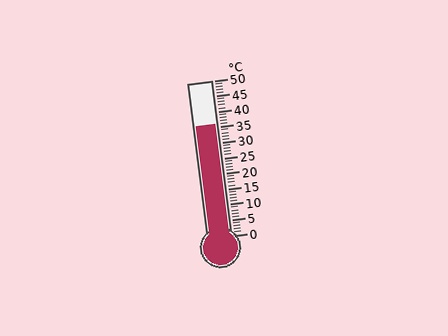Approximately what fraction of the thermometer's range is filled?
The thermometer is filled to approximately 70% of its range.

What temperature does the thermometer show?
The thermometer shows approximately 36°C.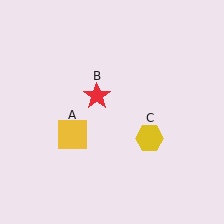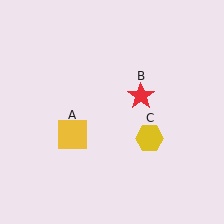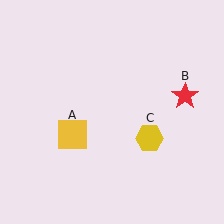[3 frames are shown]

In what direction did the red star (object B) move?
The red star (object B) moved right.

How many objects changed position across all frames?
1 object changed position: red star (object B).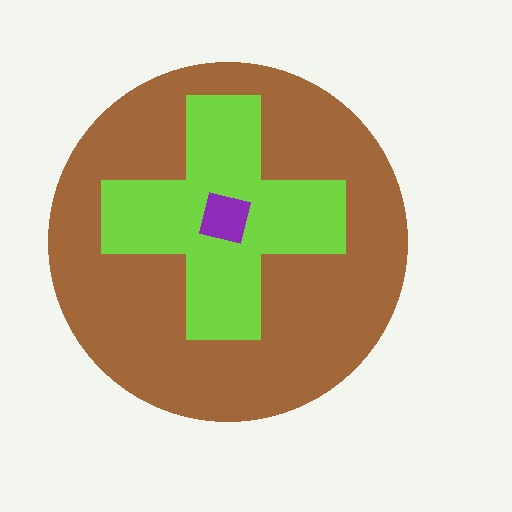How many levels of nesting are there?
3.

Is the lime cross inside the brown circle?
Yes.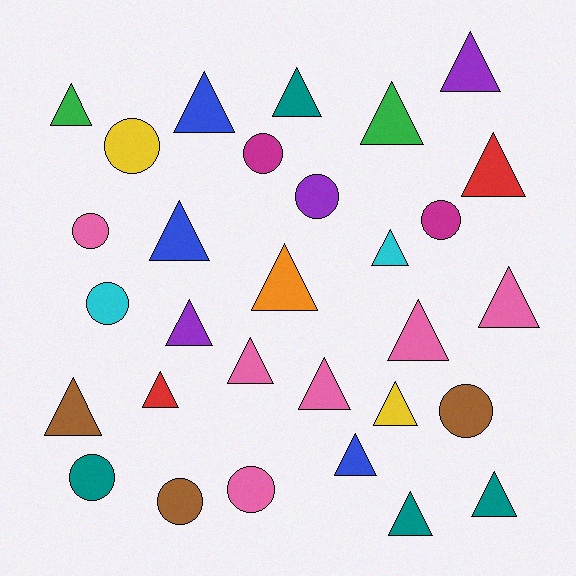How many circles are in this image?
There are 10 circles.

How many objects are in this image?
There are 30 objects.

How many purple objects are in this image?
There are 3 purple objects.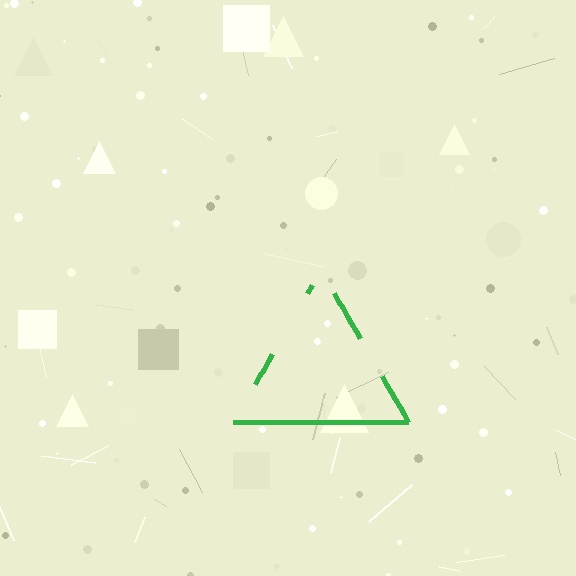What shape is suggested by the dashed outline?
The dashed outline suggests a triangle.